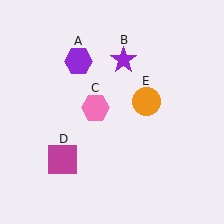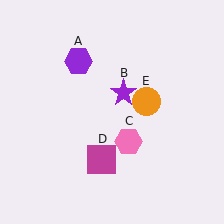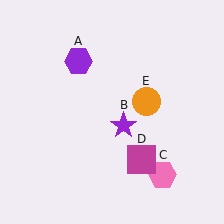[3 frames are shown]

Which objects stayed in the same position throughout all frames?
Purple hexagon (object A) and orange circle (object E) remained stationary.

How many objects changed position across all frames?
3 objects changed position: purple star (object B), pink hexagon (object C), magenta square (object D).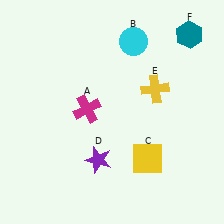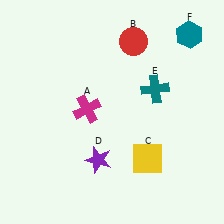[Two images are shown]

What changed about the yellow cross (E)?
In Image 1, E is yellow. In Image 2, it changed to teal.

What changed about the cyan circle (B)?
In Image 1, B is cyan. In Image 2, it changed to red.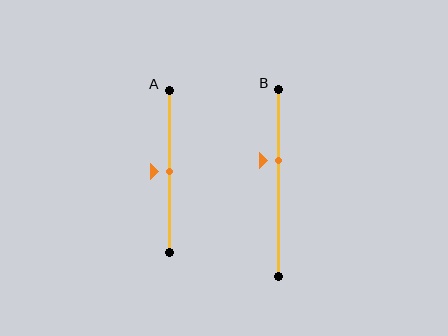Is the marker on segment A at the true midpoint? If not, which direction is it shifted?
Yes, the marker on segment A is at the true midpoint.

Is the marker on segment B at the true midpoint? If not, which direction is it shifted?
No, the marker on segment B is shifted upward by about 12% of the segment length.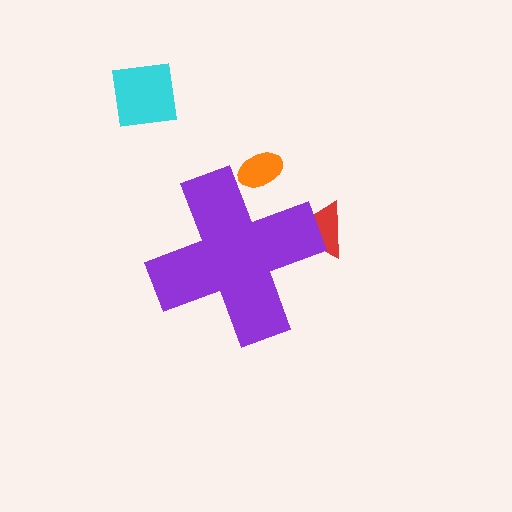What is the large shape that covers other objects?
A purple cross.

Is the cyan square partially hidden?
No, the cyan square is fully visible.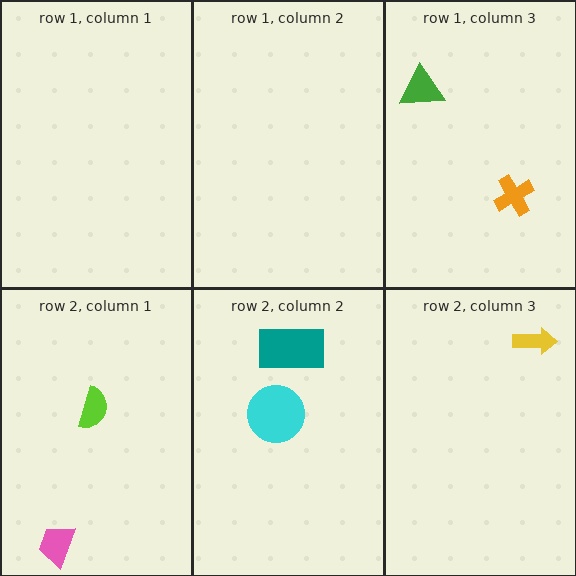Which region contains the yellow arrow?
The row 2, column 3 region.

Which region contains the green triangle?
The row 1, column 3 region.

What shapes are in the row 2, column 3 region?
The yellow arrow.